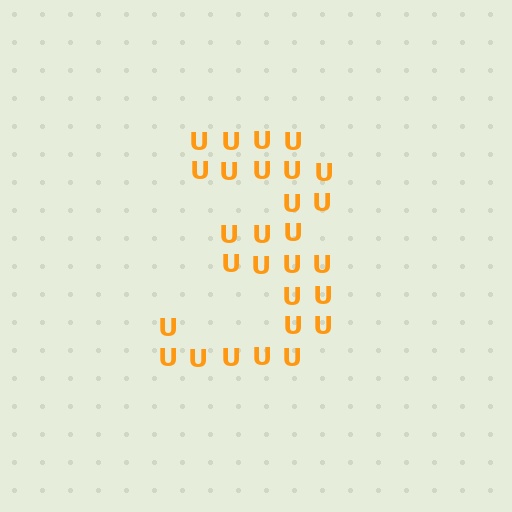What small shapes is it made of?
It is made of small letter U's.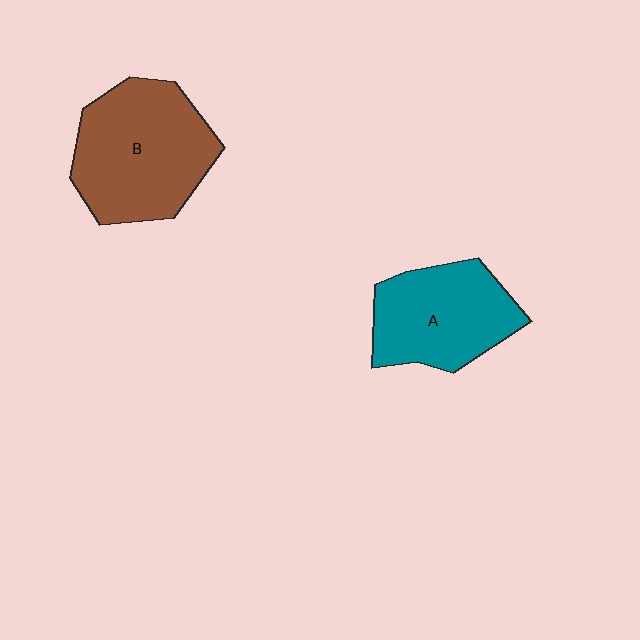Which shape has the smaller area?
Shape A (teal).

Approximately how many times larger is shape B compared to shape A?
Approximately 1.3 times.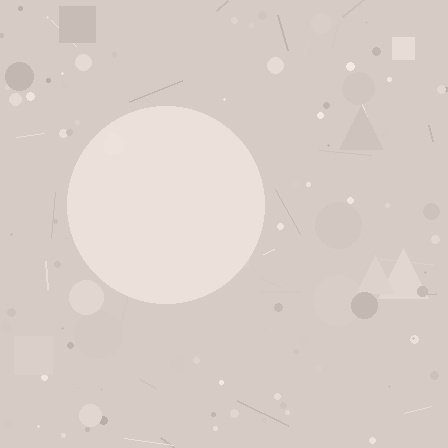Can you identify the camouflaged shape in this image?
The camouflaged shape is a circle.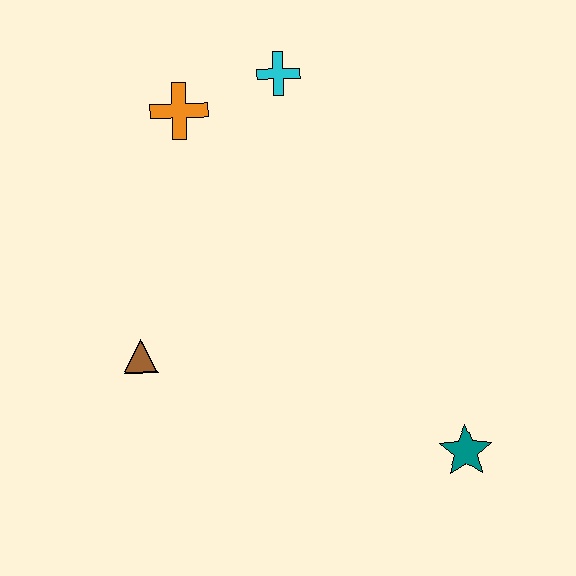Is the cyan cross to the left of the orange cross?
No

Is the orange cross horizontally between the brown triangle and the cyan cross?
Yes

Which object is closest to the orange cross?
The cyan cross is closest to the orange cross.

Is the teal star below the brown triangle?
Yes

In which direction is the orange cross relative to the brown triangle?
The orange cross is above the brown triangle.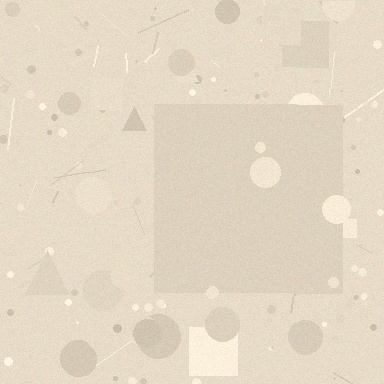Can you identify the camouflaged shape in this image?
The camouflaged shape is a square.